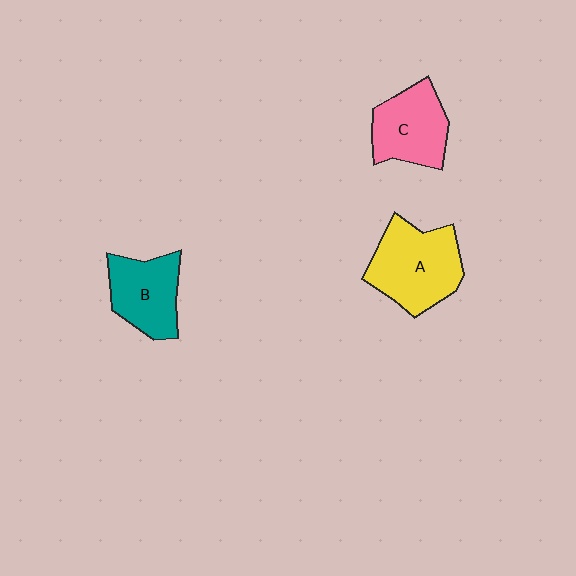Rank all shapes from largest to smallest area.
From largest to smallest: A (yellow), C (pink), B (teal).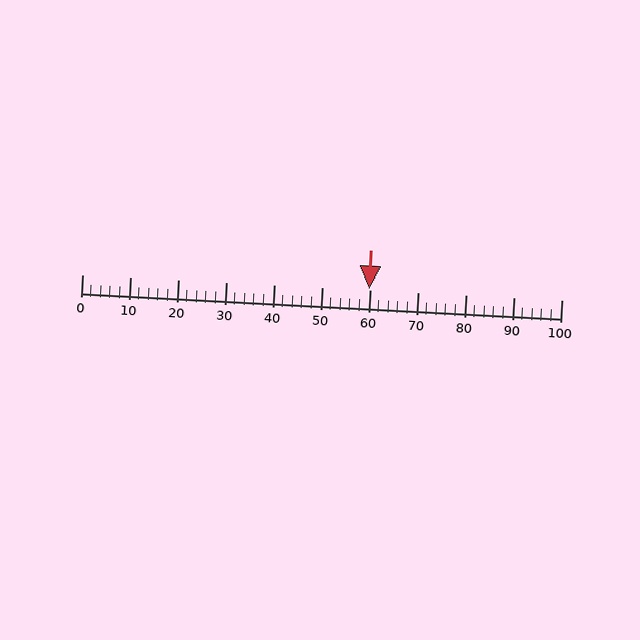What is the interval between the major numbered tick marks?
The major tick marks are spaced 10 units apart.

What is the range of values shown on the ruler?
The ruler shows values from 0 to 100.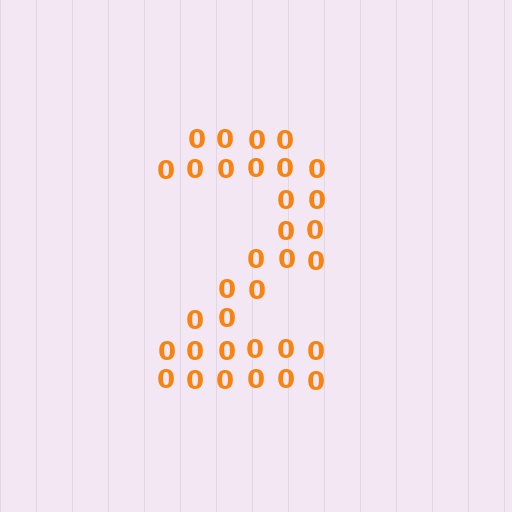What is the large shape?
The large shape is the digit 2.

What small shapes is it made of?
It is made of small digit 0's.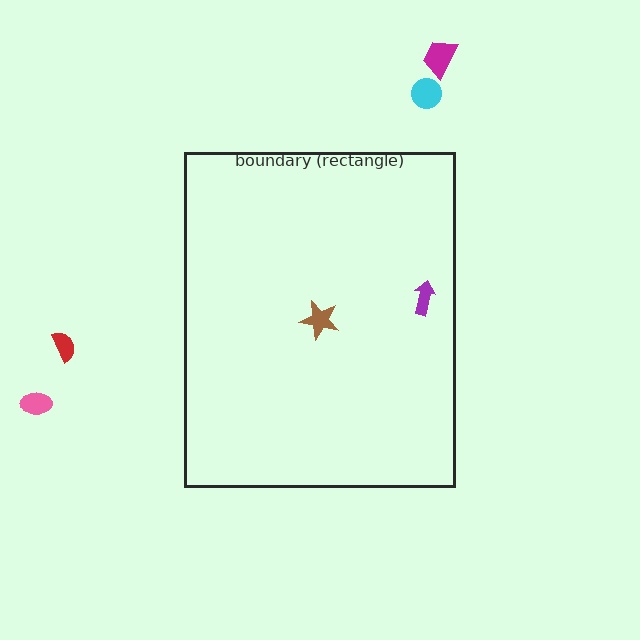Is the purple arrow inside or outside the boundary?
Inside.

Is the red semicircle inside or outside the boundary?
Outside.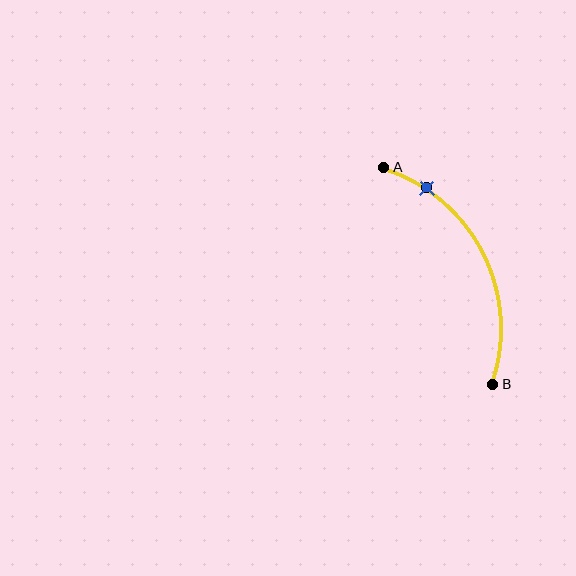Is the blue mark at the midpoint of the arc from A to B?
No. The blue mark lies on the arc but is closer to endpoint A. The arc midpoint would be at the point on the curve equidistant along the arc from both A and B.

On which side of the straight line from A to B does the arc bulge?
The arc bulges to the right of the straight line connecting A and B.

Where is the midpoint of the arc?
The arc midpoint is the point on the curve farthest from the straight line joining A and B. It sits to the right of that line.